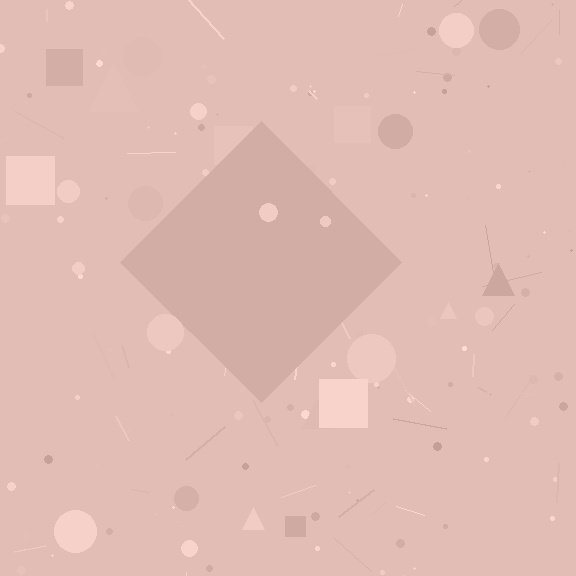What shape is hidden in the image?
A diamond is hidden in the image.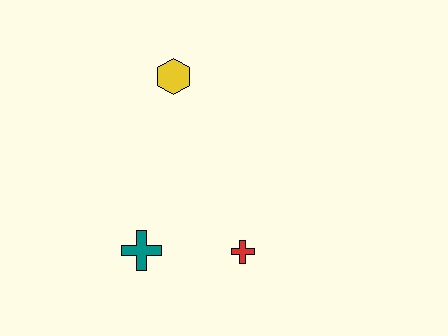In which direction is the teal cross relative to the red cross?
The teal cross is to the left of the red cross.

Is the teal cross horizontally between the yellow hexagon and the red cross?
No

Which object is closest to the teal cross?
The red cross is closest to the teal cross.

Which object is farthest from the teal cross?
The yellow hexagon is farthest from the teal cross.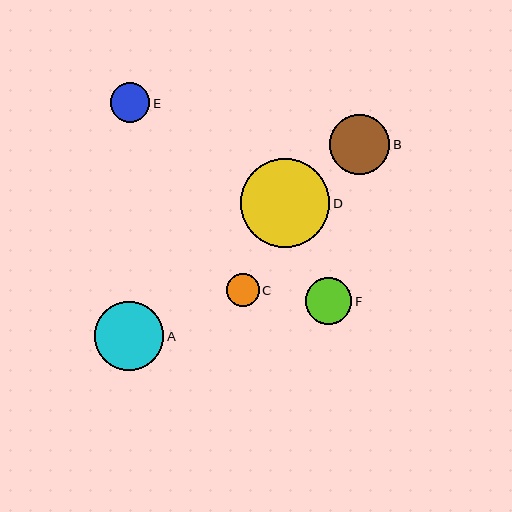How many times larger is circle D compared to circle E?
Circle D is approximately 2.3 times the size of circle E.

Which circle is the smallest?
Circle C is the smallest with a size of approximately 33 pixels.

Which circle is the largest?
Circle D is the largest with a size of approximately 89 pixels.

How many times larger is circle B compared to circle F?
Circle B is approximately 1.3 times the size of circle F.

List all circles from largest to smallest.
From largest to smallest: D, A, B, F, E, C.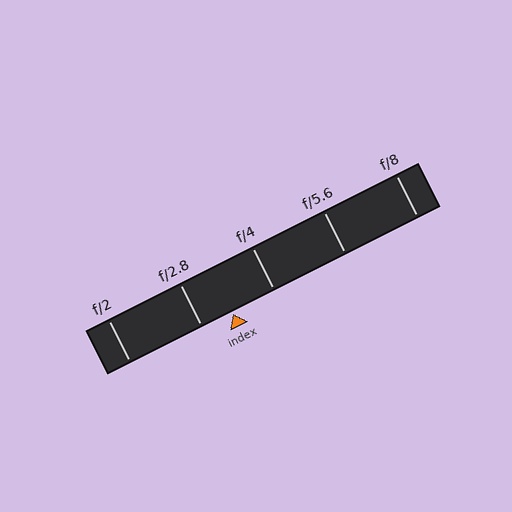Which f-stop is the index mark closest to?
The index mark is closest to f/2.8.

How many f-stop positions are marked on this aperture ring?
There are 5 f-stop positions marked.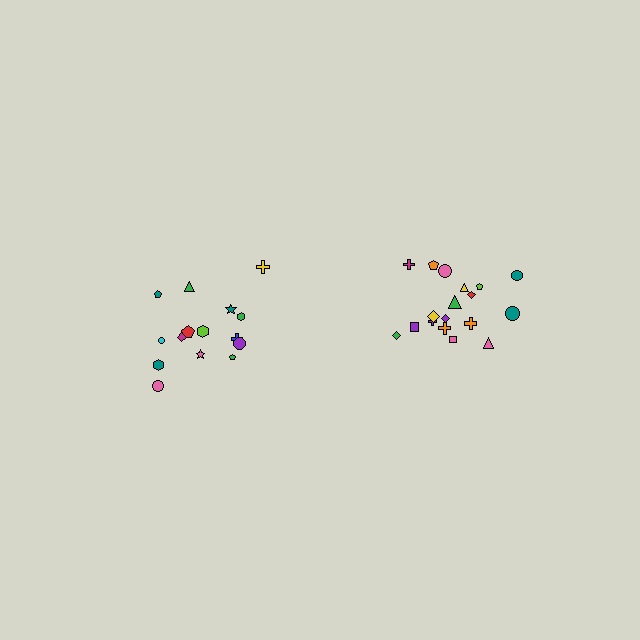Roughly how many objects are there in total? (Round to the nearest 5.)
Roughly 35 objects in total.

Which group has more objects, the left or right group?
The right group.